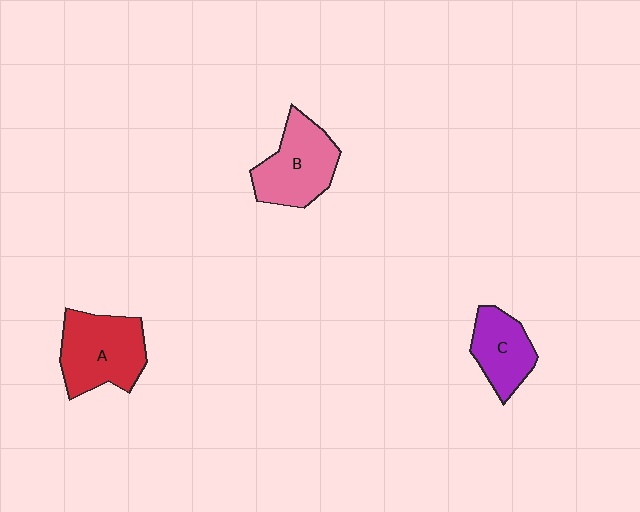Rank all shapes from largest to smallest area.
From largest to smallest: A (red), B (pink), C (purple).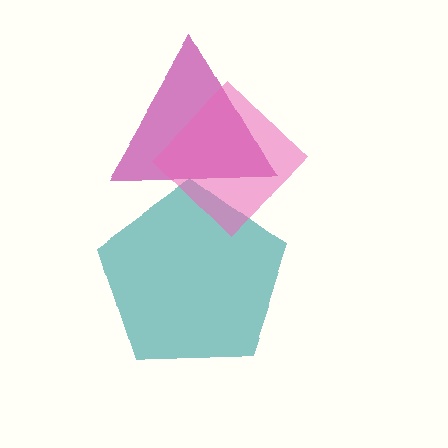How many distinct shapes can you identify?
There are 3 distinct shapes: a magenta triangle, a teal pentagon, a pink diamond.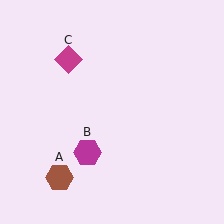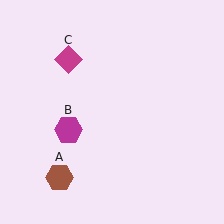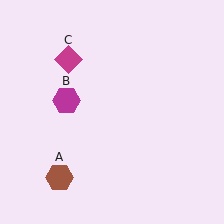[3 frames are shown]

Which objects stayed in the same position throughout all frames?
Brown hexagon (object A) and magenta diamond (object C) remained stationary.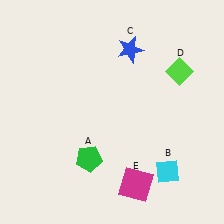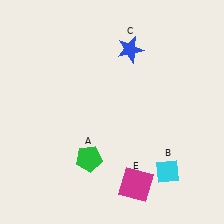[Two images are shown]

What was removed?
The lime diamond (D) was removed in Image 2.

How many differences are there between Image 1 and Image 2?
There is 1 difference between the two images.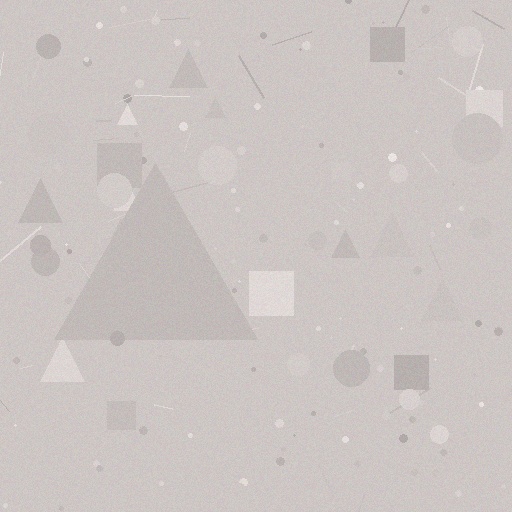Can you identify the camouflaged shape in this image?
The camouflaged shape is a triangle.